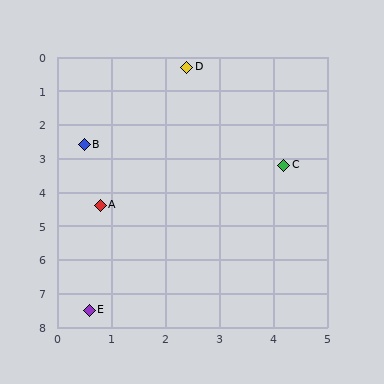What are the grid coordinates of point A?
Point A is at approximately (0.8, 4.4).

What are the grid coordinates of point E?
Point E is at approximately (0.6, 7.5).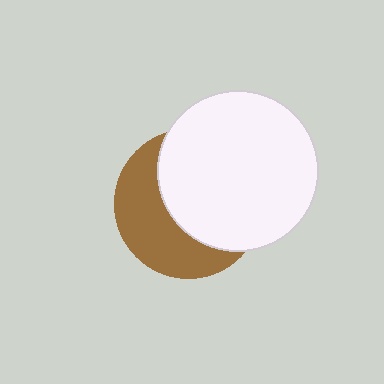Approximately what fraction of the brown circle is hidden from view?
Roughly 57% of the brown circle is hidden behind the white circle.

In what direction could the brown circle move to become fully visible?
The brown circle could move left. That would shift it out from behind the white circle entirely.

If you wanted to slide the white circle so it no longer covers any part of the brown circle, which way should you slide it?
Slide it right — that is the most direct way to separate the two shapes.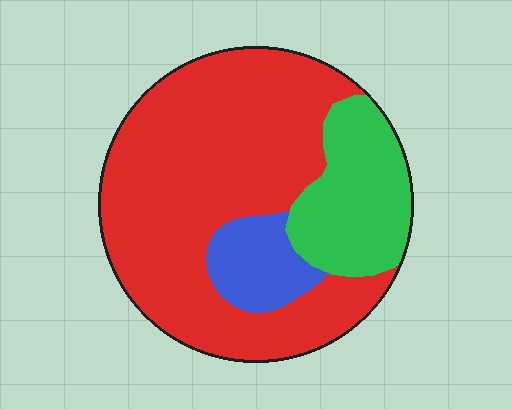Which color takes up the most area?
Red, at roughly 70%.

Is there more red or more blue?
Red.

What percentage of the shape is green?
Green takes up less than a quarter of the shape.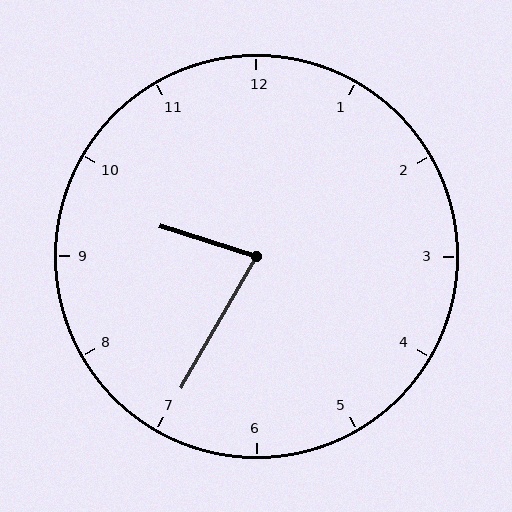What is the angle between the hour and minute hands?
Approximately 78 degrees.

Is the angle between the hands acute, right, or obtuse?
It is acute.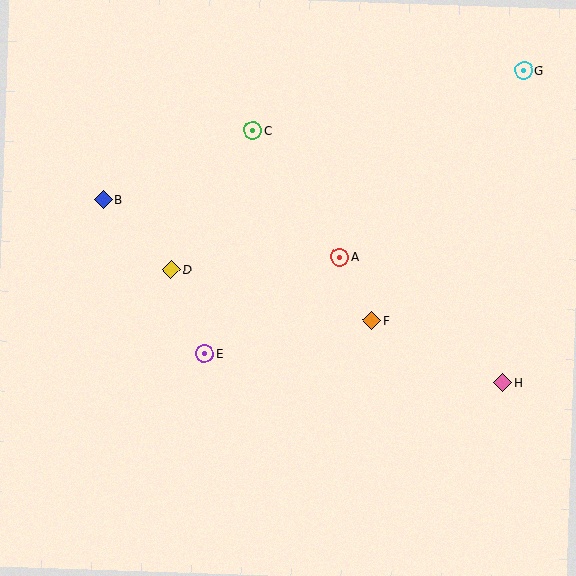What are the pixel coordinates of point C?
Point C is at (253, 130).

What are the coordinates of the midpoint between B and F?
The midpoint between B and F is at (237, 260).